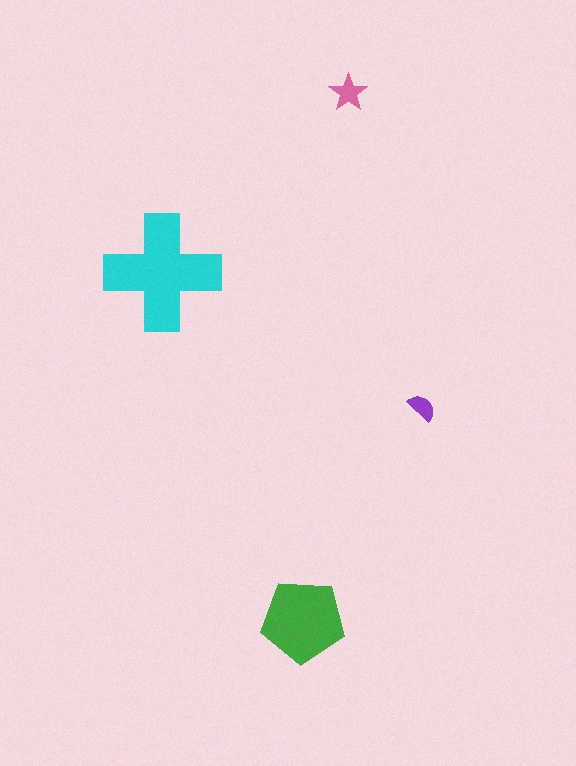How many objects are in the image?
There are 4 objects in the image.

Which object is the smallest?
The purple semicircle.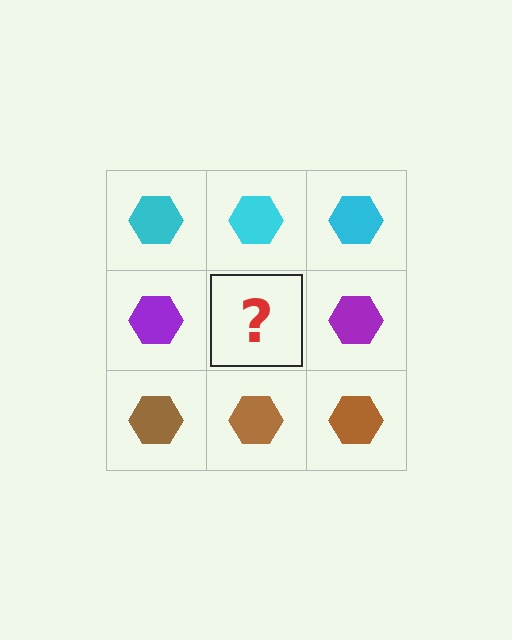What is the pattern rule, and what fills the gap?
The rule is that each row has a consistent color. The gap should be filled with a purple hexagon.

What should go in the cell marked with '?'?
The missing cell should contain a purple hexagon.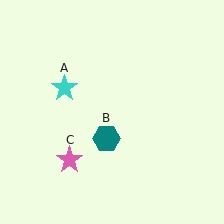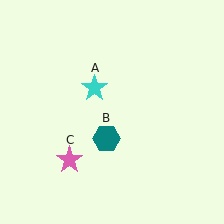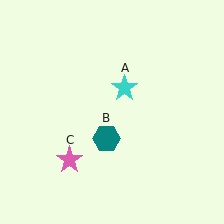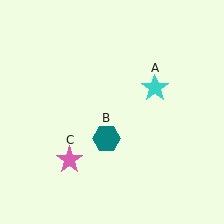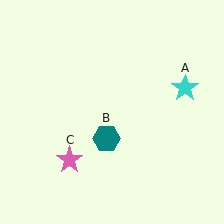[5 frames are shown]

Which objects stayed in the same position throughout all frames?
Teal hexagon (object B) and pink star (object C) remained stationary.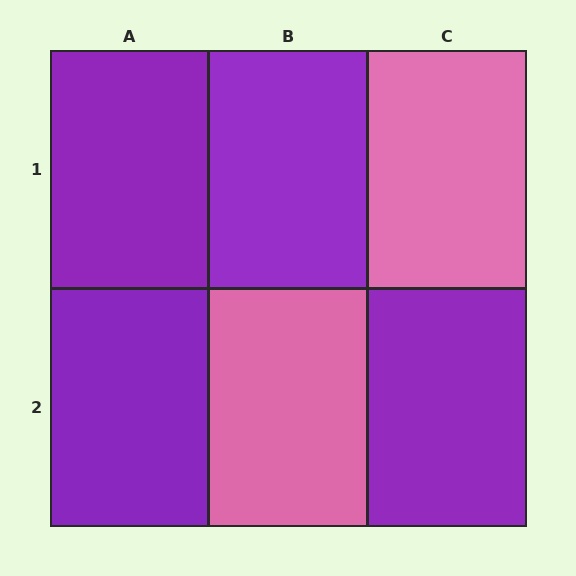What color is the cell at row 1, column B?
Purple.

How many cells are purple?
4 cells are purple.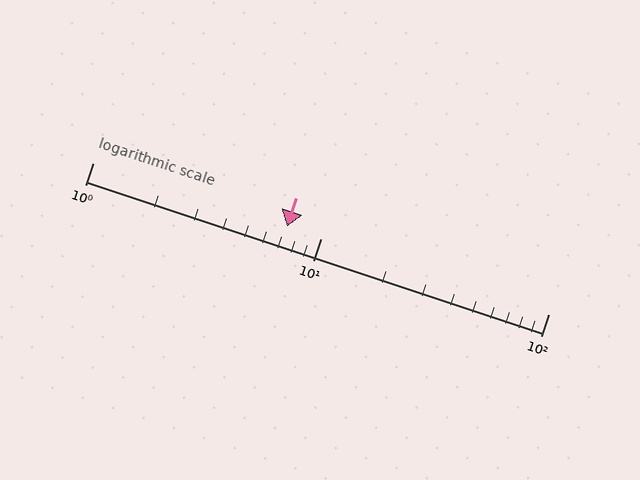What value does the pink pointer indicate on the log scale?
The pointer indicates approximately 7.1.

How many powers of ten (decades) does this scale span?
The scale spans 2 decades, from 1 to 100.